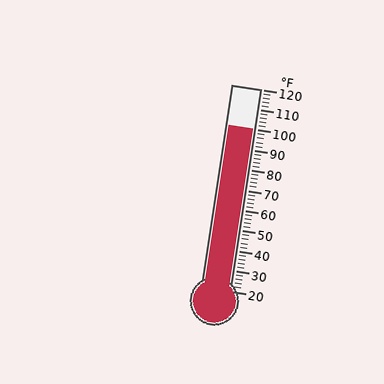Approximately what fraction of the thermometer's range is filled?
The thermometer is filled to approximately 80% of its range.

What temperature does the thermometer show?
The thermometer shows approximately 100°F.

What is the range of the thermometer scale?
The thermometer scale ranges from 20°F to 120°F.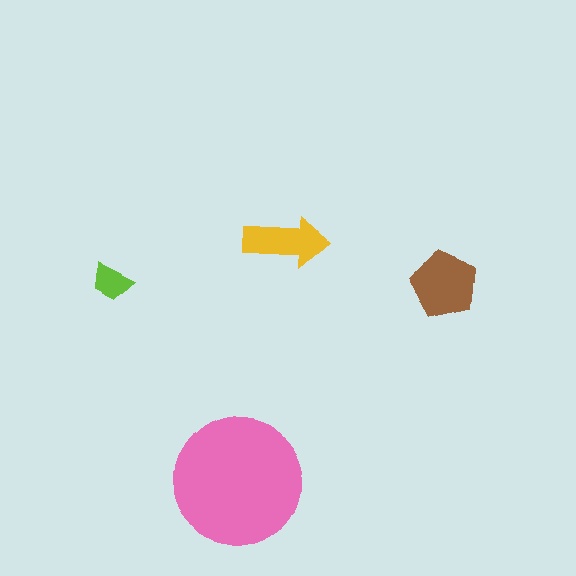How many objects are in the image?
There are 4 objects in the image.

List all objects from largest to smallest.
The pink circle, the brown pentagon, the yellow arrow, the lime trapezoid.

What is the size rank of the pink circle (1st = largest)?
1st.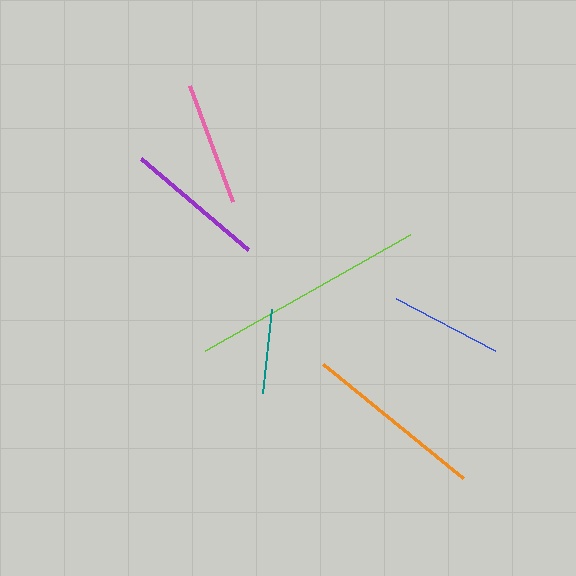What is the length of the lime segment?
The lime segment is approximately 236 pixels long.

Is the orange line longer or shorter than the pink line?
The orange line is longer than the pink line.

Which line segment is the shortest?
The teal line is the shortest at approximately 84 pixels.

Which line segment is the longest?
The lime line is the longest at approximately 236 pixels.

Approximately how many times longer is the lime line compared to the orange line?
The lime line is approximately 1.3 times the length of the orange line.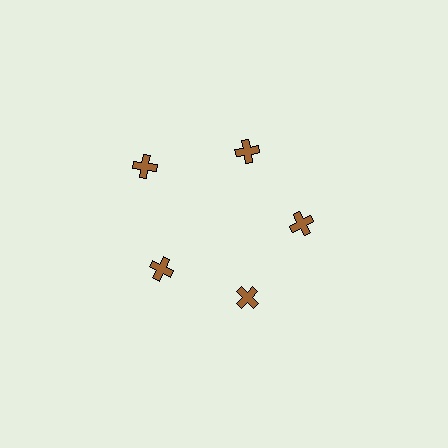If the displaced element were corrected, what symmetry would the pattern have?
It would have 5-fold rotational symmetry — the pattern would map onto itself every 72 degrees.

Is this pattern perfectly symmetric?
No. The 5 brown crosses are arranged in a ring, but one element near the 10 o'clock position is pushed outward from the center, breaking the 5-fold rotational symmetry.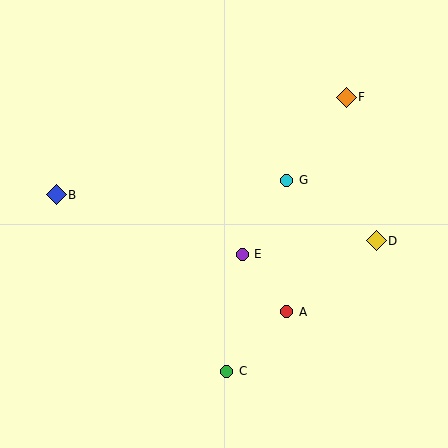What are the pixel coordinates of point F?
Point F is at (346, 97).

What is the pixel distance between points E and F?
The distance between E and F is 188 pixels.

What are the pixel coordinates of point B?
Point B is at (56, 195).